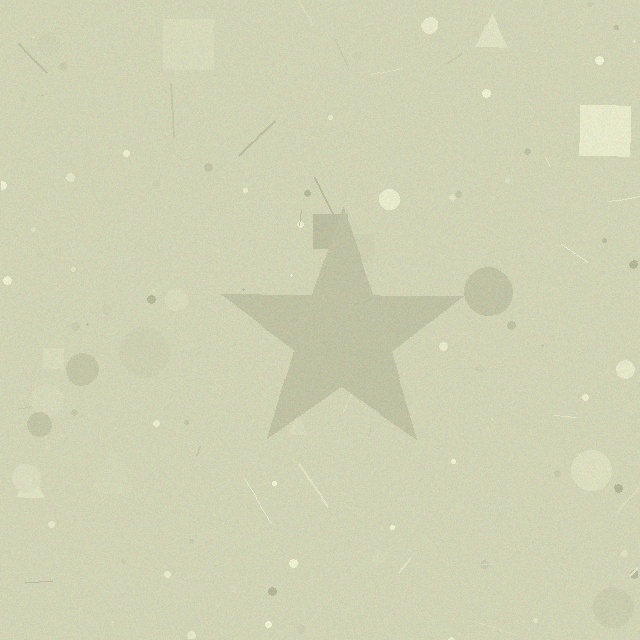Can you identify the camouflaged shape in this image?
The camouflaged shape is a star.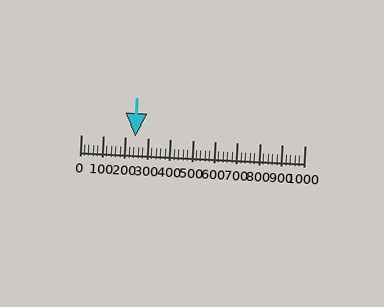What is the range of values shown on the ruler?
The ruler shows values from 0 to 1000.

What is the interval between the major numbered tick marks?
The major tick marks are spaced 100 units apart.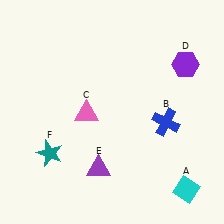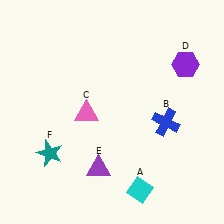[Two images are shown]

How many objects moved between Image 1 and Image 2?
1 object moved between the two images.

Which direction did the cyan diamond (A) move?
The cyan diamond (A) moved left.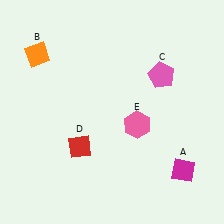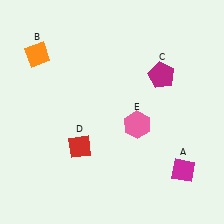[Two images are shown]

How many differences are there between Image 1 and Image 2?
There is 1 difference between the two images.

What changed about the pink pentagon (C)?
In Image 1, C is pink. In Image 2, it changed to magenta.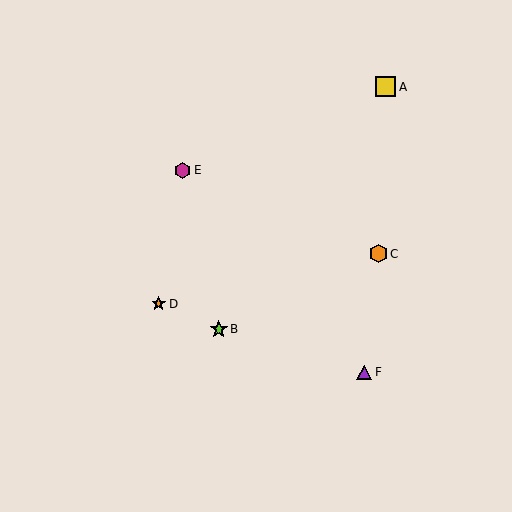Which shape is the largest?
The yellow square (labeled A) is the largest.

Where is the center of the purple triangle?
The center of the purple triangle is at (364, 372).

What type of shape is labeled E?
Shape E is a magenta hexagon.